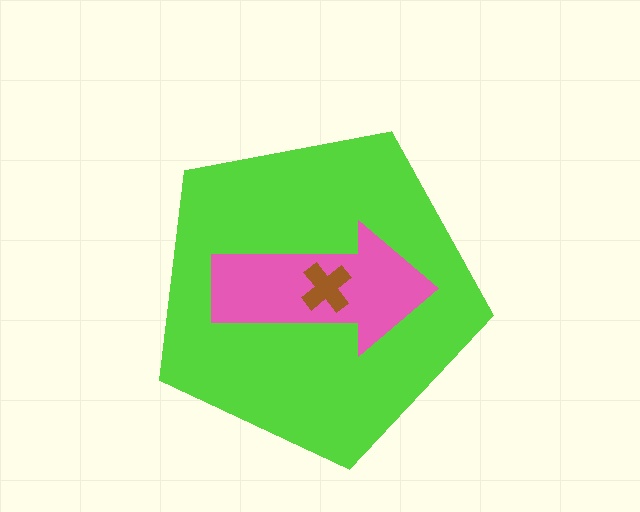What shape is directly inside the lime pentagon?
The pink arrow.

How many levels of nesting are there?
3.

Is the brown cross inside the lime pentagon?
Yes.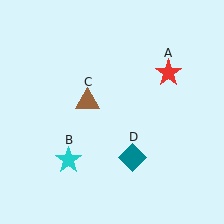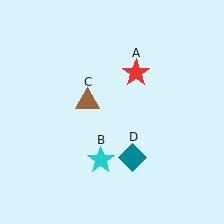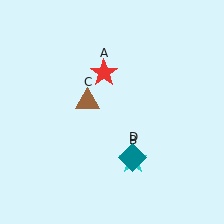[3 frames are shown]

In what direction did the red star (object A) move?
The red star (object A) moved left.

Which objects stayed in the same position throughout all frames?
Brown triangle (object C) and teal diamond (object D) remained stationary.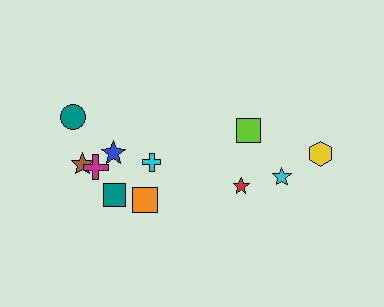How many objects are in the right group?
There are 4 objects.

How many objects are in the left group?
There are 7 objects.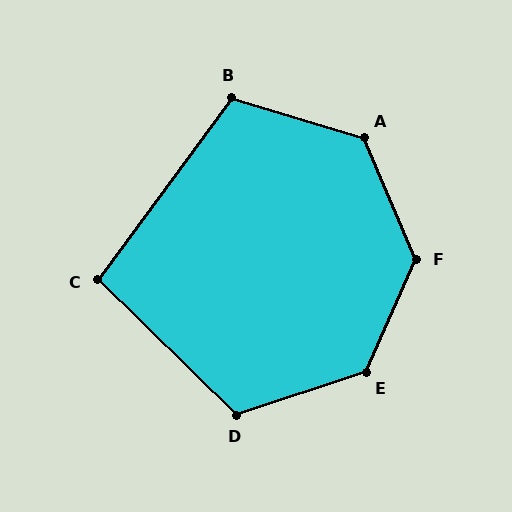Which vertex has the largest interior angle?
F, at approximately 133 degrees.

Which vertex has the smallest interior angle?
C, at approximately 98 degrees.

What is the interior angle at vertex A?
Approximately 130 degrees (obtuse).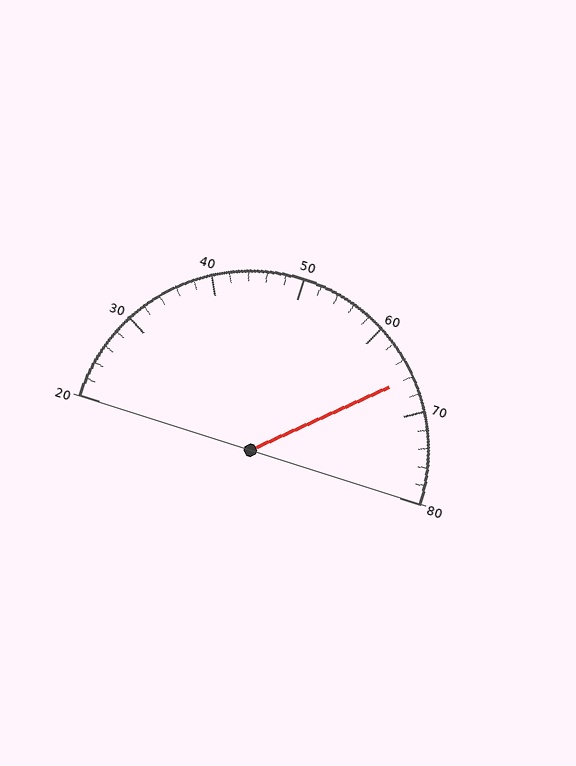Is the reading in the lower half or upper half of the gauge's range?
The reading is in the upper half of the range (20 to 80).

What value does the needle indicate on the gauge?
The needle indicates approximately 66.